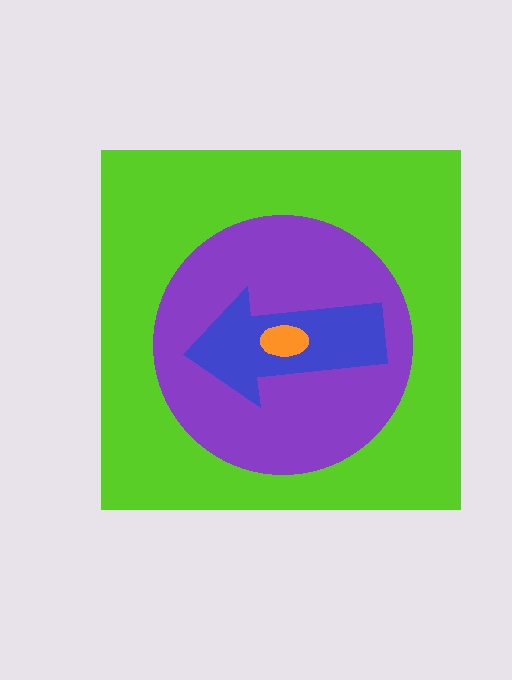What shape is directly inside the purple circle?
The blue arrow.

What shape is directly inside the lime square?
The purple circle.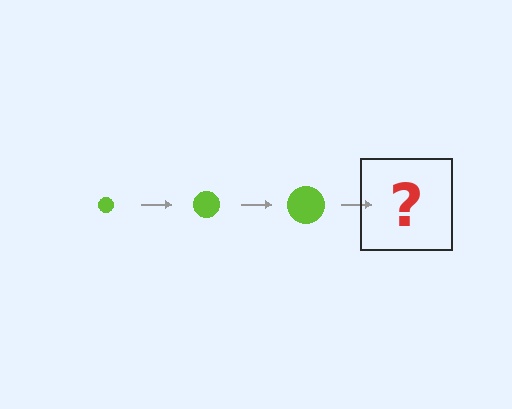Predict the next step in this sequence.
The next step is a lime circle, larger than the previous one.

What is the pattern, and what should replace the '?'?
The pattern is that the circle gets progressively larger each step. The '?' should be a lime circle, larger than the previous one.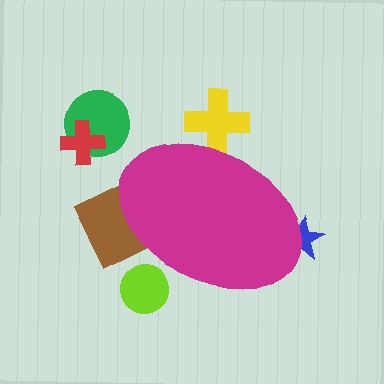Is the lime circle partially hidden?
Yes, the lime circle is partially hidden behind the magenta ellipse.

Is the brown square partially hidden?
Yes, the brown square is partially hidden behind the magenta ellipse.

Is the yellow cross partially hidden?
Yes, the yellow cross is partially hidden behind the magenta ellipse.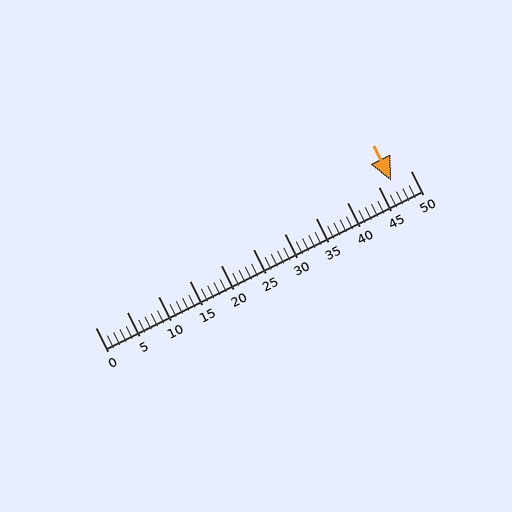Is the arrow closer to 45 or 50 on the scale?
The arrow is closer to 45.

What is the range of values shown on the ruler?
The ruler shows values from 0 to 50.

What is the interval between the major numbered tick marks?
The major tick marks are spaced 5 units apart.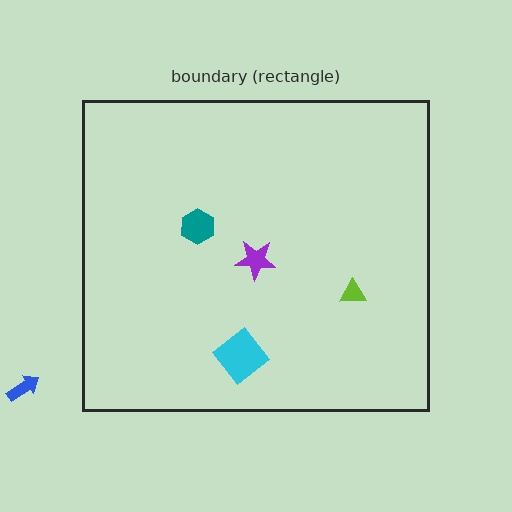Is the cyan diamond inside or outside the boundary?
Inside.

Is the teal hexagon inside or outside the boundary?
Inside.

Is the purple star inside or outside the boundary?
Inside.